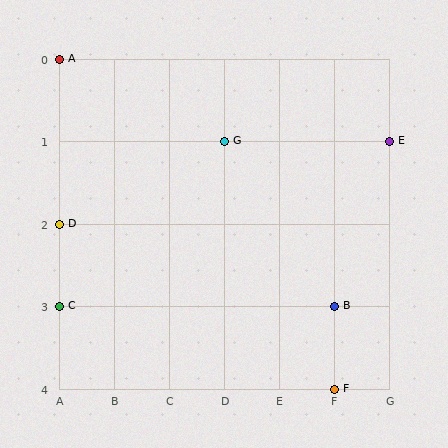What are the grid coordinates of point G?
Point G is at grid coordinates (D, 1).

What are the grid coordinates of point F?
Point F is at grid coordinates (F, 4).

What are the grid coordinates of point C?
Point C is at grid coordinates (A, 3).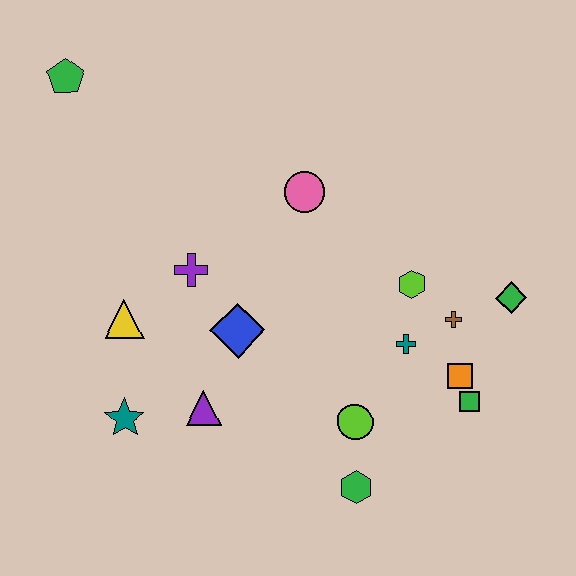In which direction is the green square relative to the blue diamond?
The green square is to the right of the blue diamond.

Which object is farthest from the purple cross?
The green diamond is farthest from the purple cross.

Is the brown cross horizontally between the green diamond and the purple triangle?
Yes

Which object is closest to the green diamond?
The brown cross is closest to the green diamond.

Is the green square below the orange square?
Yes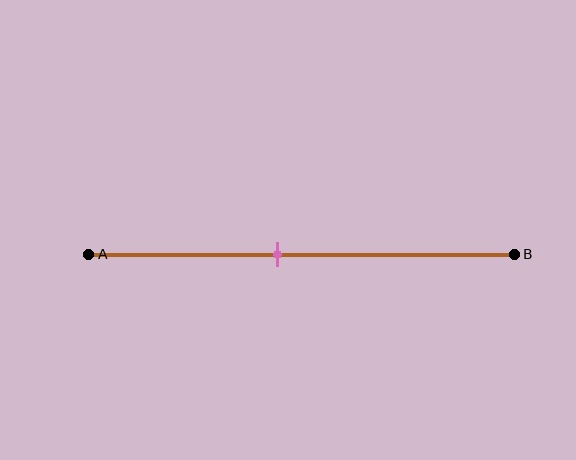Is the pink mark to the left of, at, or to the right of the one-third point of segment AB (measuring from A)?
The pink mark is to the right of the one-third point of segment AB.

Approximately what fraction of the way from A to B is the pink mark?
The pink mark is approximately 45% of the way from A to B.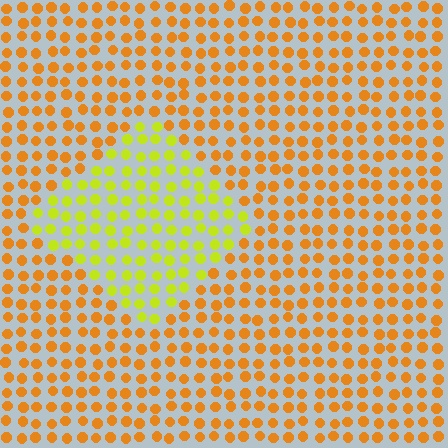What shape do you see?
I see a diamond.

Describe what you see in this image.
The image is filled with small orange elements in a uniform arrangement. A diamond-shaped region is visible where the elements are tinted to a slightly different hue, forming a subtle color boundary.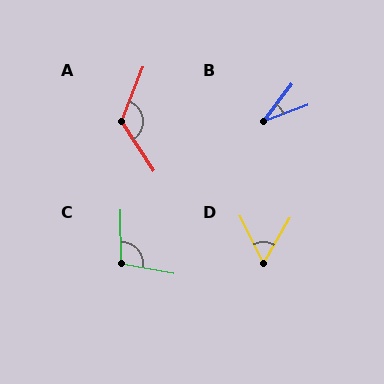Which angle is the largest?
A, at approximately 125 degrees.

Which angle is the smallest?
B, at approximately 33 degrees.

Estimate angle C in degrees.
Approximately 100 degrees.